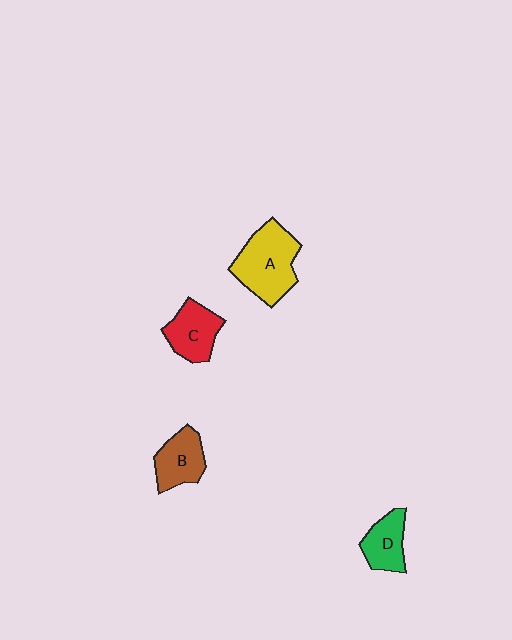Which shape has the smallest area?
Shape D (green).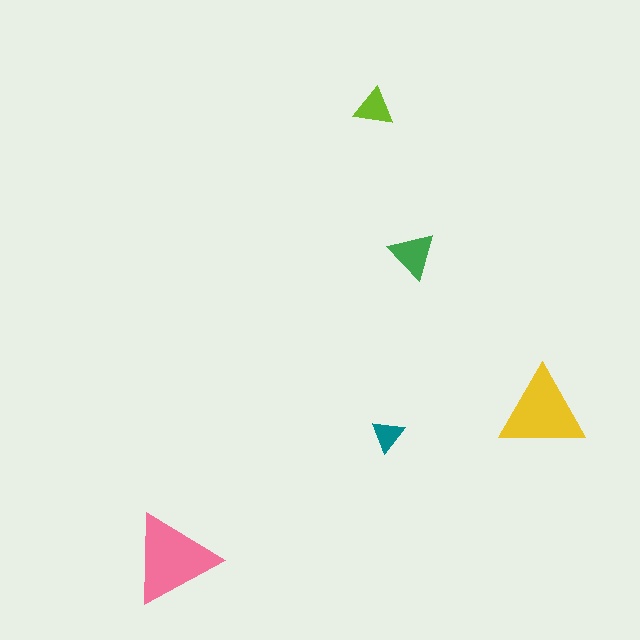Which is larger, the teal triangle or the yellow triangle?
The yellow one.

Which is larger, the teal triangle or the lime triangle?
The lime one.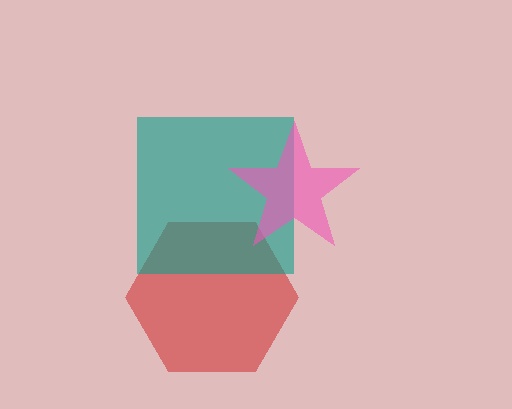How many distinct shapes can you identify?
There are 3 distinct shapes: a red hexagon, a teal square, a pink star.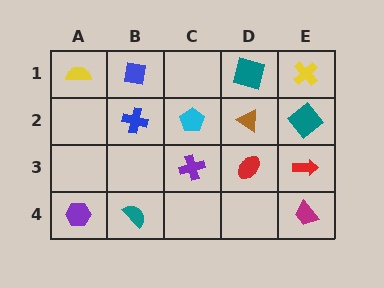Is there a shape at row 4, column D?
No, that cell is empty.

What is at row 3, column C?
A purple cross.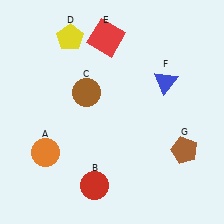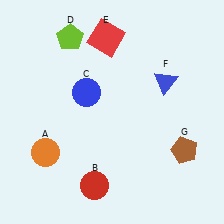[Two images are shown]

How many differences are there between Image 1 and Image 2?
There are 2 differences between the two images.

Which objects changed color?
C changed from brown to blue. D changed from yellow to lime.